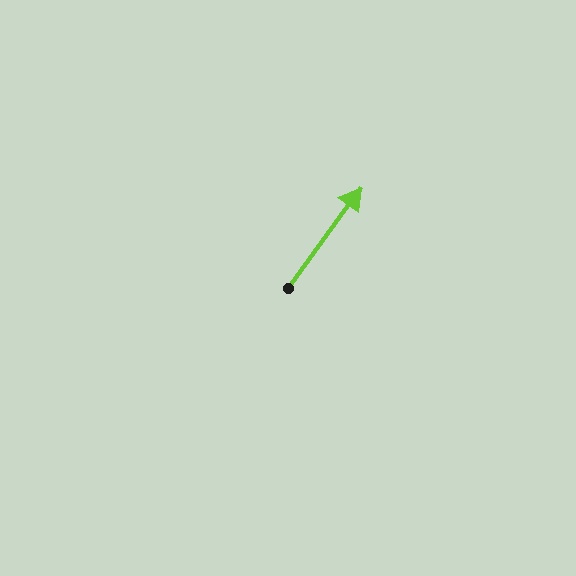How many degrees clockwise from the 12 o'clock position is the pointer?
Approximately 36 degrees.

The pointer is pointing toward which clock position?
Roughly 1 o'clock.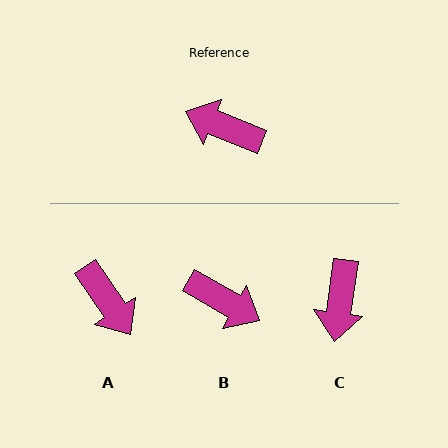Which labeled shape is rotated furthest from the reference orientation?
B, about 172 degrees away.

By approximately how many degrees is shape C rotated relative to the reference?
Approximately 104 degrees counter-clockwise.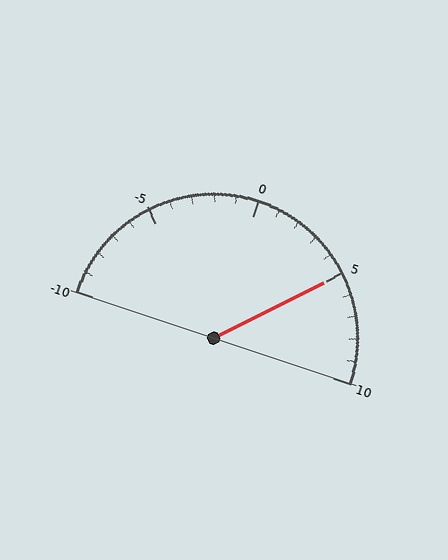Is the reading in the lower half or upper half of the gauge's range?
The reading is in the upper half of the range (-10 to 10).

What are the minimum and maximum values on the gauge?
The gauge ranges from -10 to 10.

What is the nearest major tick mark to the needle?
The nearest major tick mark is 5.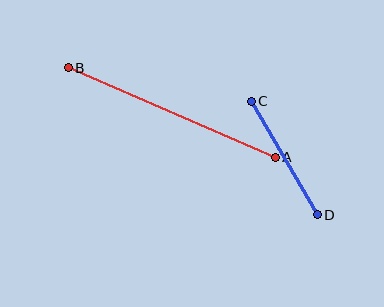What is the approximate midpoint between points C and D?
The midpoint is at approximately (284, 158) pixels.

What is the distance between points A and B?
The distance is approximately 226 pixels.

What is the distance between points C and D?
The distance is approximately 131 pixels.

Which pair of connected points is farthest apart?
Points A and B are farthest apart.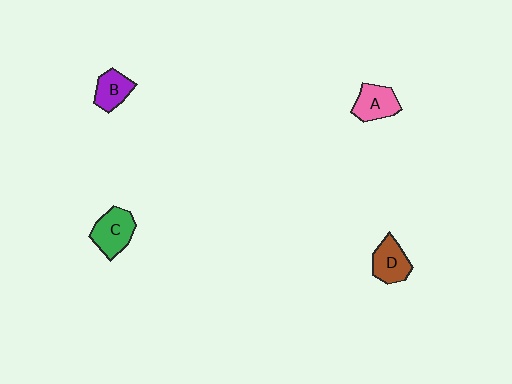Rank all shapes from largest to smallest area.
From largest to smallest: C (green), A (pink), D (brown), B (purple).